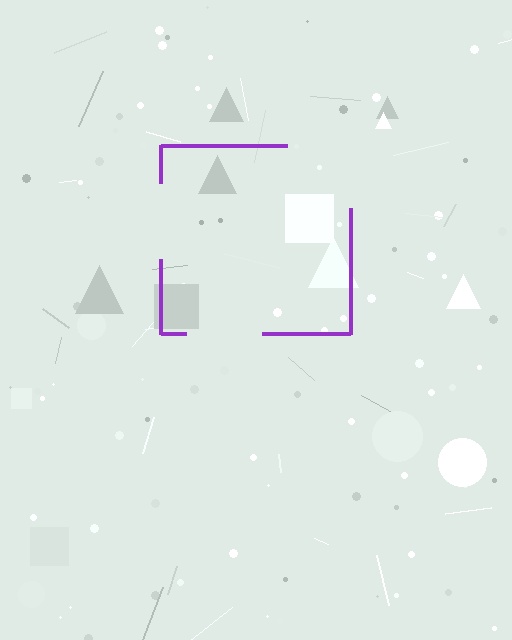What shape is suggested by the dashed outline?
The dashed outline suggests a square.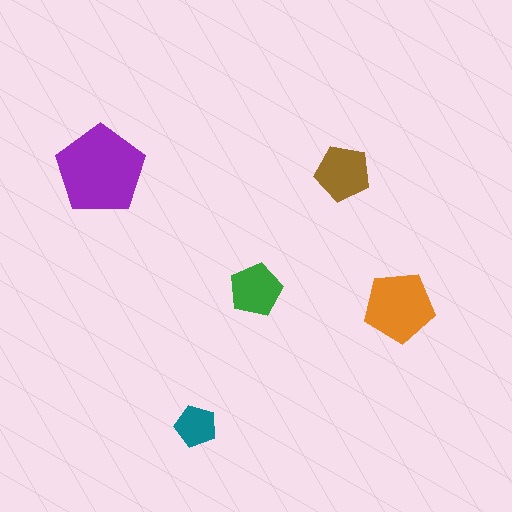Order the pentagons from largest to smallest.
the purple one, the orange one, the brown one, the green one, the teal one.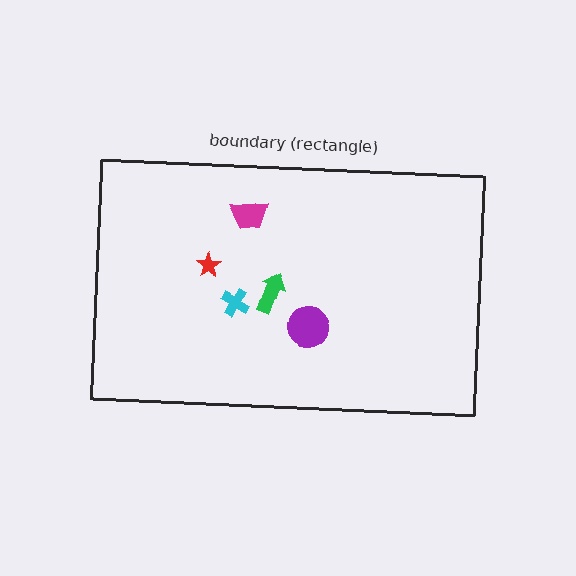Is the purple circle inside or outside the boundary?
Inside.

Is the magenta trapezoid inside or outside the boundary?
Inside.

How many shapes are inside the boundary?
5 inside, 0 outside.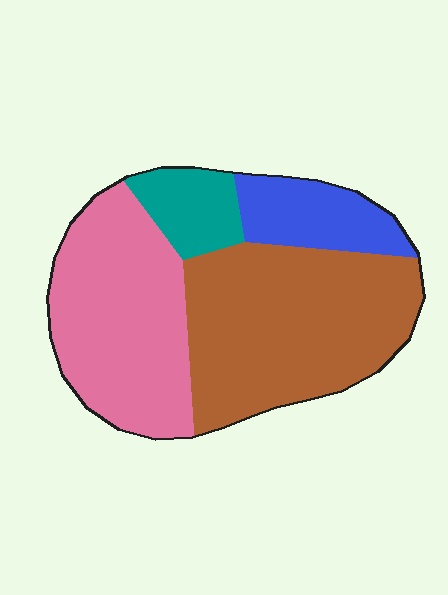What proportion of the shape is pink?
Pink covers 35% of the shape.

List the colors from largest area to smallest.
From largest to smallest: brown, pink, blue, teal.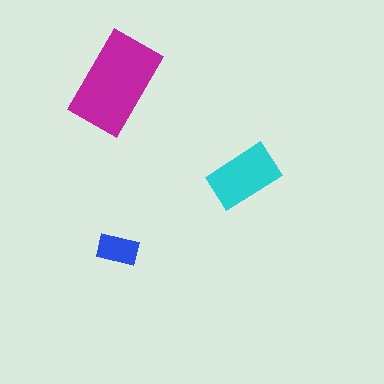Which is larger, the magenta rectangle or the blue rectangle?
The magenta one.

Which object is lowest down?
The blue rectangle is bottommost.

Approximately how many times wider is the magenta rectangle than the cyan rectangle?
About 1.5 times wider.